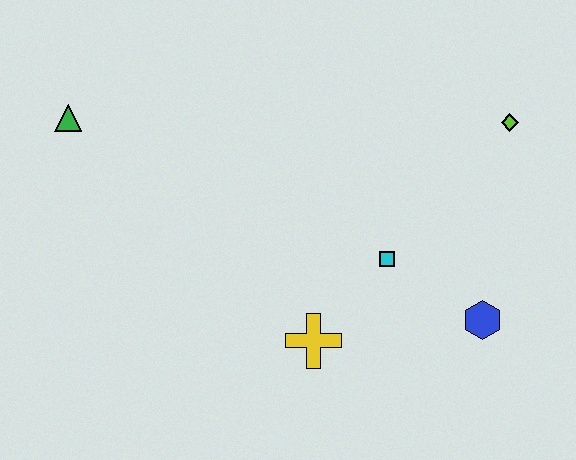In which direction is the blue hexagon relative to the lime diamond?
The blue hexagon is below the lime diamond.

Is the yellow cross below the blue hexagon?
Yes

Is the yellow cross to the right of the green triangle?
Yes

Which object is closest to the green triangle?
The yellow cross is closest to the green triangle.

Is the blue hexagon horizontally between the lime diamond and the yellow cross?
Yes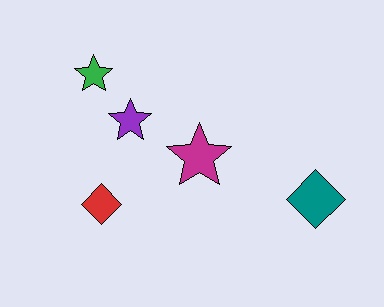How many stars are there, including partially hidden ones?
There are 3 stars.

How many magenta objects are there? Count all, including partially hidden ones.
There is 1 magenta object.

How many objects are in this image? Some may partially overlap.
There are 5 objects.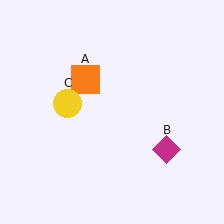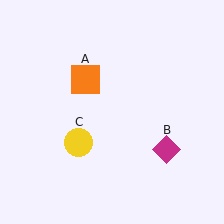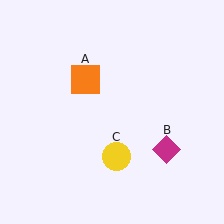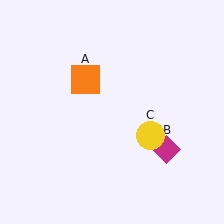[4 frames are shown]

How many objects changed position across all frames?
1 object changed position: yellow circle (object C).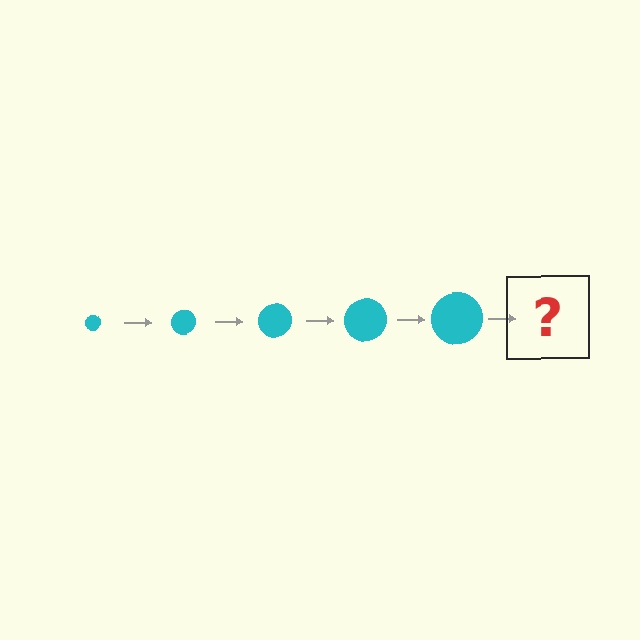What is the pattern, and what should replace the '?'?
The pattern is that the circle gets progressively larger each step. The '?' should be a cyan circle, larger than the previous one.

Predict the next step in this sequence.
The next step is a cyan circle, larger than the previous one.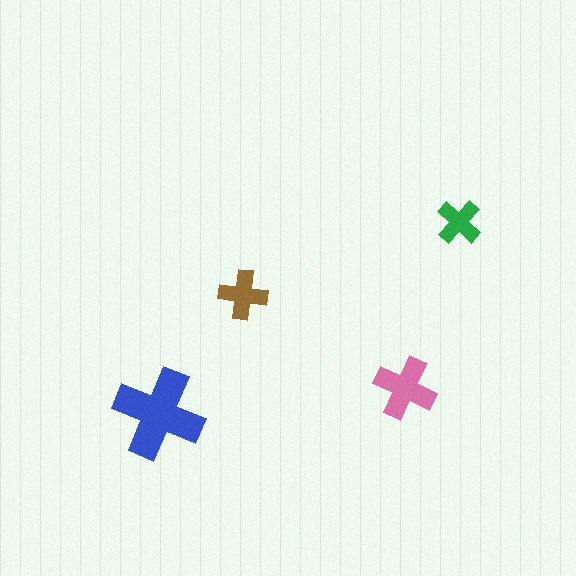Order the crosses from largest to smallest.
the blue one, the pink one, the brown one, the green one.